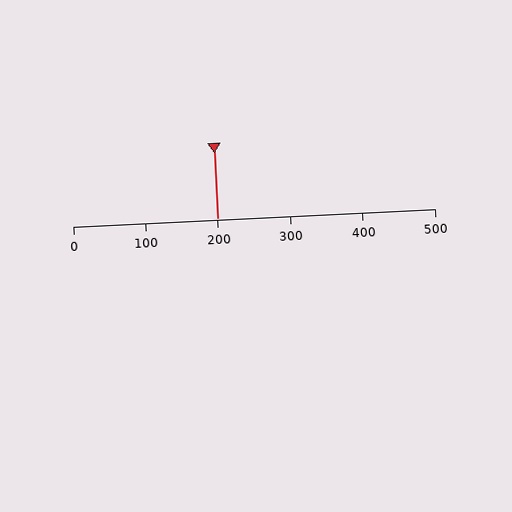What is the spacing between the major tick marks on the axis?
The major ticks are spaced 100 apart.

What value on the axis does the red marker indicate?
The marker indicates approximately 200.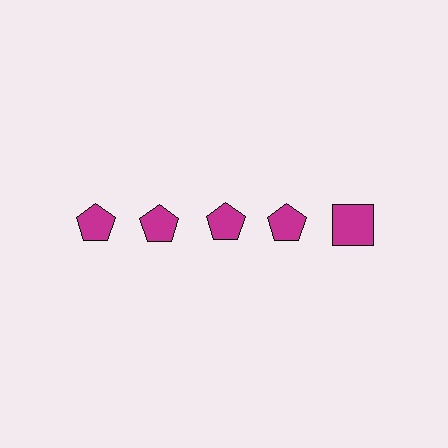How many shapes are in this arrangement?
There are 5 shapes arranged in a grid pattern.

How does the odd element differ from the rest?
It has a different shape: square instead of pentagon.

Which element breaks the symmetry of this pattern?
The magenta square in the top row, rightmost column breaks the symmetry. All other shapes are magenta pentagons.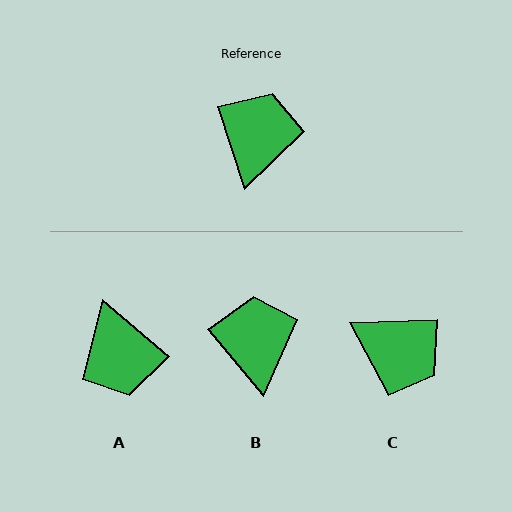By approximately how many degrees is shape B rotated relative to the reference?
Approximately 22 degrees counter-clockwise.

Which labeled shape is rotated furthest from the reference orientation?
A, about 149 degrees away.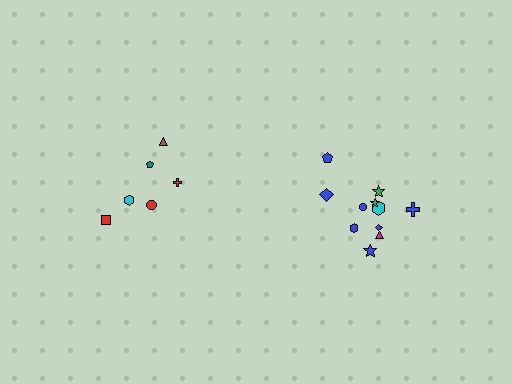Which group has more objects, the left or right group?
The right group.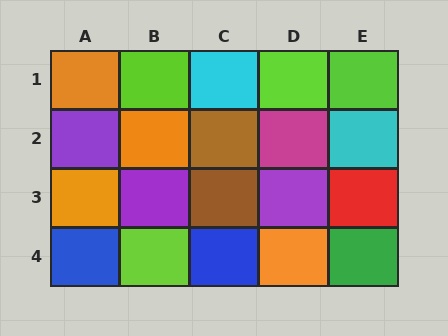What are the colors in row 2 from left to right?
Purple, orange, brown, magenta, cyan.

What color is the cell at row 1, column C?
Cyan.